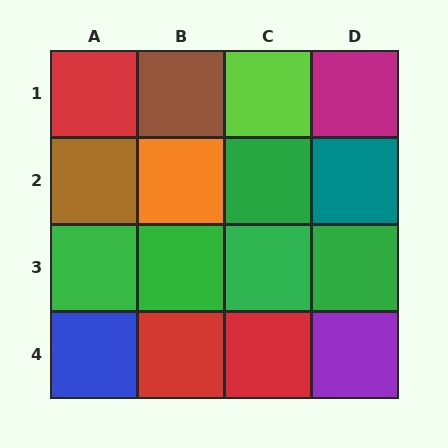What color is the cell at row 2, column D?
Teal.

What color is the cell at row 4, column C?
Red.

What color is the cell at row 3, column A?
Green.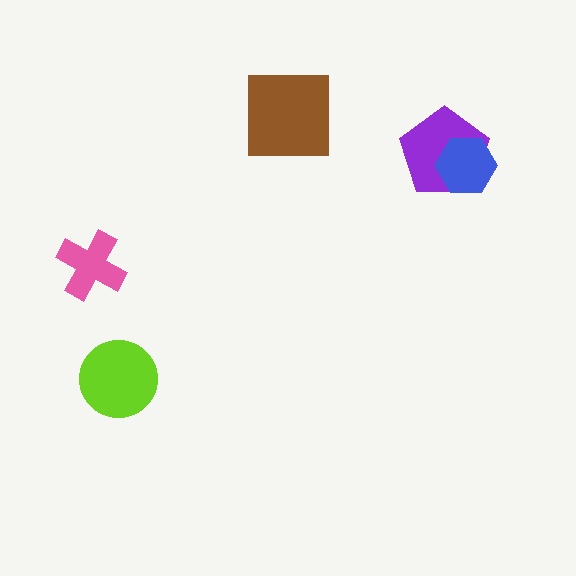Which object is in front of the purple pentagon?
The blue hexagon is in front of the purple pentagon.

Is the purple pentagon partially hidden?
Yes, it is partially covered by another shape.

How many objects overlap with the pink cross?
0 objects overlap with the pink cross.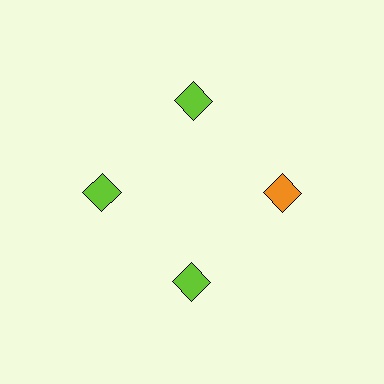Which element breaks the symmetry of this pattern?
The orange diamond at roughly the 3 o'clock position breaks the symmetry. All other shapes are lime diamonds.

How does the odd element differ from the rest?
It has a different color: orange instead of lime.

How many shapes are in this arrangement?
There are 4 shapes arranged in a ring pattern.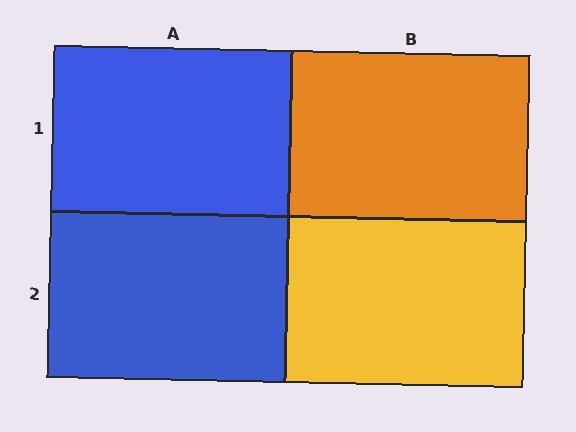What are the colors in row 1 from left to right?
Blue, orange.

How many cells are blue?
2 cells are blue.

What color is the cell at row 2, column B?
Yellow.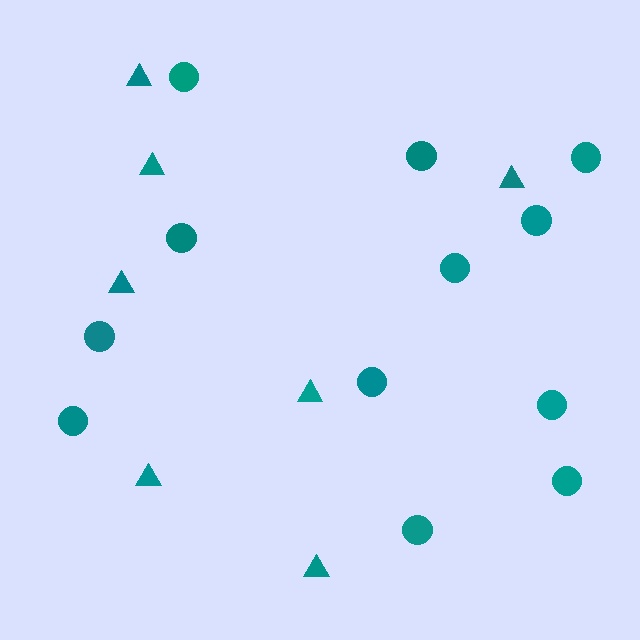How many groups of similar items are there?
There are 2 groups: one group of circles (12) and one group of triangles (7).